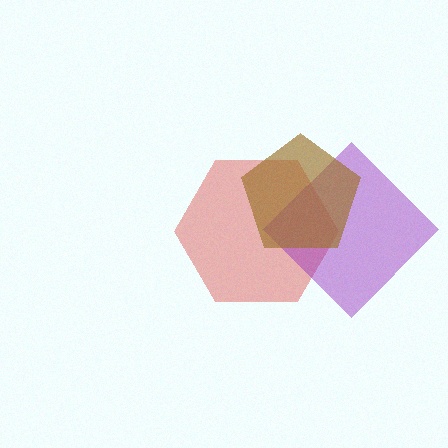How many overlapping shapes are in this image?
There are 3 overlapping shapes in the image.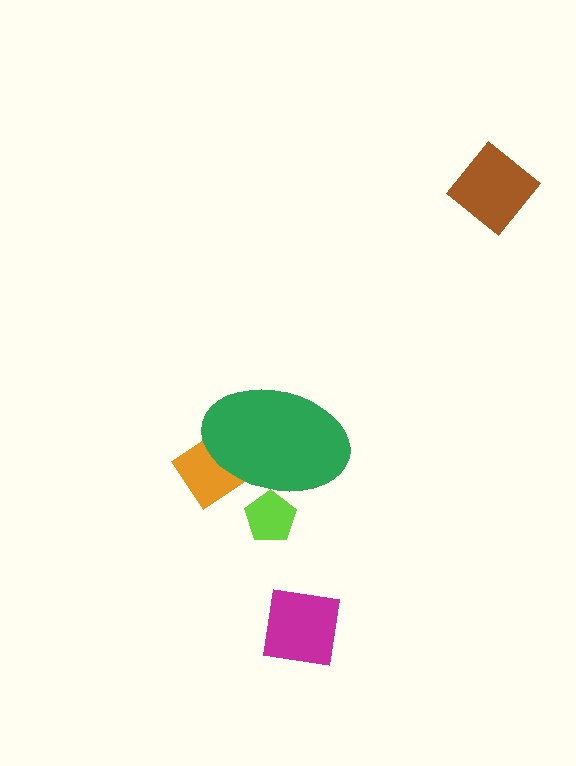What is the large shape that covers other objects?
A green ellipse.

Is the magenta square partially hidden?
No, the magenta square is fully visible.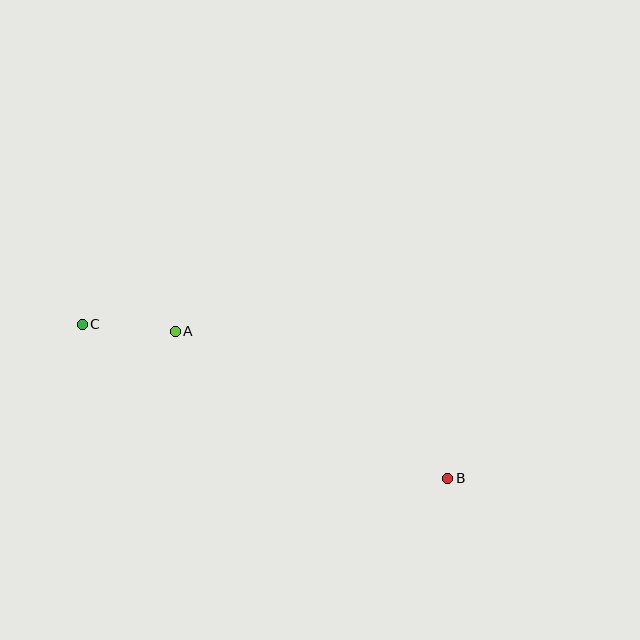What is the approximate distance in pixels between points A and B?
The distance between A and B is approximately 309 pixels.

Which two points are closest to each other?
Points A and C are closest to each other.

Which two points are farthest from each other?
Points B and C are farthest from each other.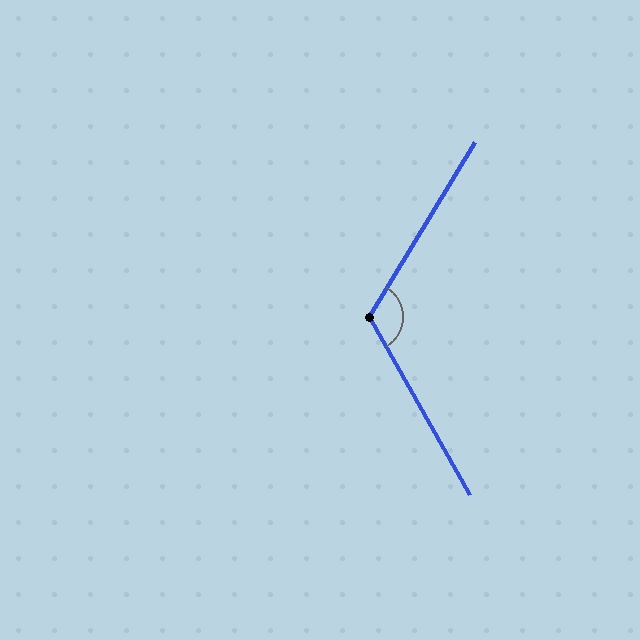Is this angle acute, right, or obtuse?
It is obtuse.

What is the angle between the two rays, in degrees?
Approximately 119 degrees.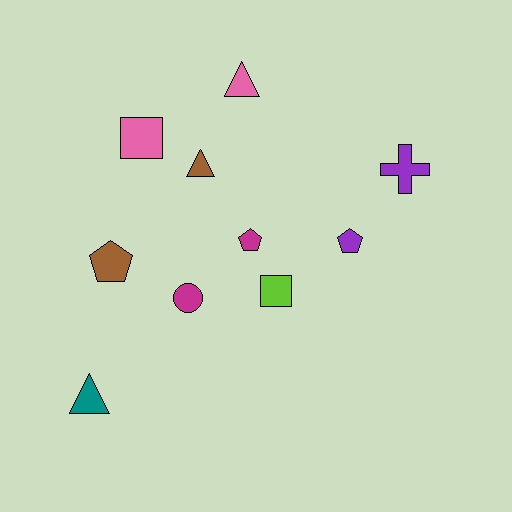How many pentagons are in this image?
There are 3 pentagons.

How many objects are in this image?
There are 10 objects.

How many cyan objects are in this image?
There are no cyan objects.